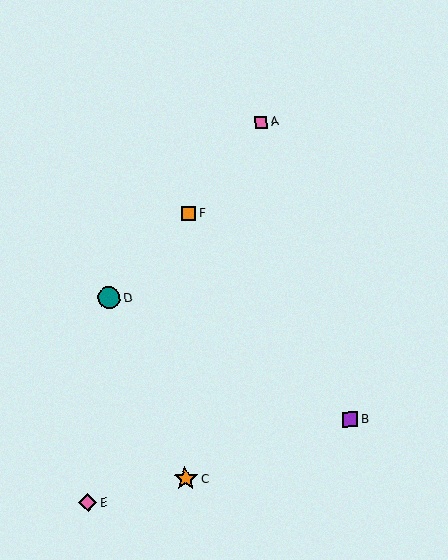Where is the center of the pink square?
The center of the pink square is at (261, 122).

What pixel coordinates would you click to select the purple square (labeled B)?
Click at (350, 419) to select the purple square B.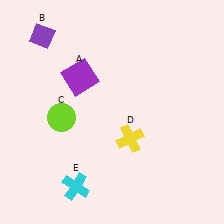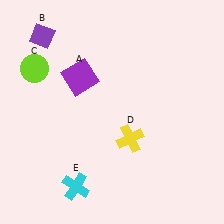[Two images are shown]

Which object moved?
The lime circle (C) moved up.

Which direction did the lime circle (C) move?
The lime circle (C) moved up.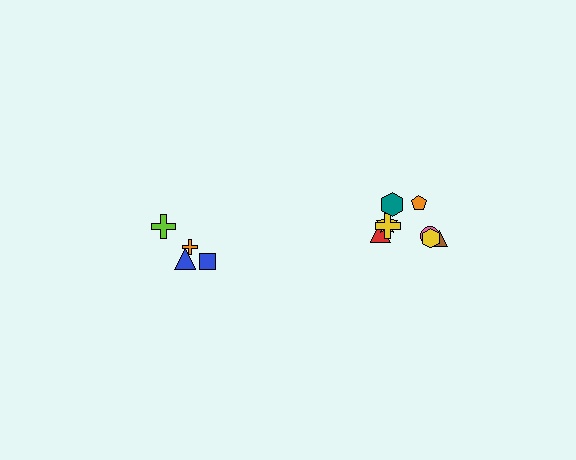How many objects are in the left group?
There are 4 objects.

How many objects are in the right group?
There are 8 objects.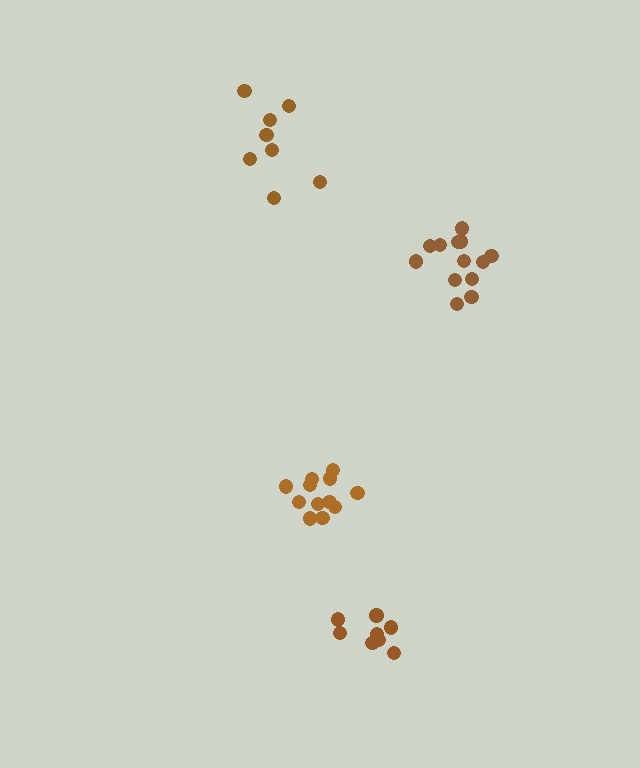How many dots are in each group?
Group 1: 12 dots, Group 2: 8 dots, Group 3: 13 dots, Group 4: 8 dots (41 total).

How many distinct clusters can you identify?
There are 4 distinct clusters.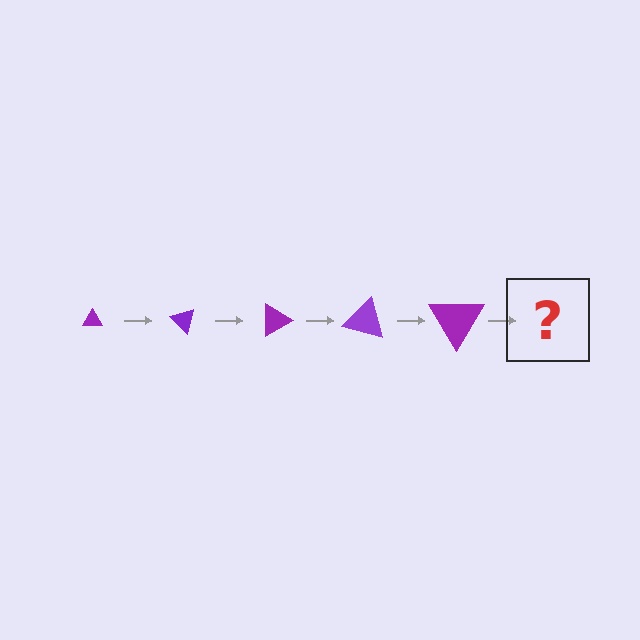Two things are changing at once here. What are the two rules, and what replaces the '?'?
The two rules are that the triangle grows larger each step and it rotates 45 degrees each step. The '?' should be a triangle, larger than the previous one and rotated 225 degrees from the start.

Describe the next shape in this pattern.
It should be a triangle, larger than the previous one and rotated 225 degrees from the start.